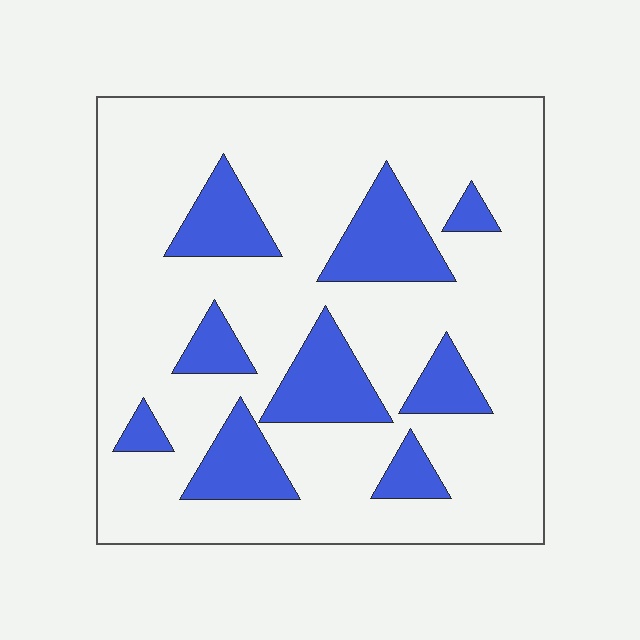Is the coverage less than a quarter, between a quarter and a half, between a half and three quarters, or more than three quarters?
Less than a quarter.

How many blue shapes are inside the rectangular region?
9.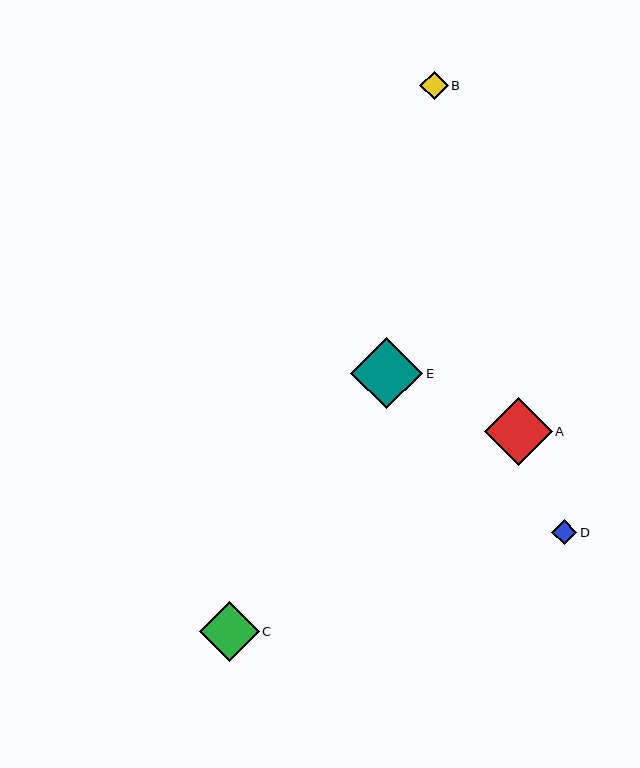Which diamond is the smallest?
Diamond D is the smallest with a size of approximately 26 pixels.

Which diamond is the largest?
Diamond E is the largest with a size of approximately 72 pixels.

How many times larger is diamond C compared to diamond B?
Diamond C is approximately 2.1 times the size of diamond B.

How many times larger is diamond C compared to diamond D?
Diamond C is approximately 2.3 times the size of diamond D.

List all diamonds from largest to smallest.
From largest to smallest: E, A, C, B, D.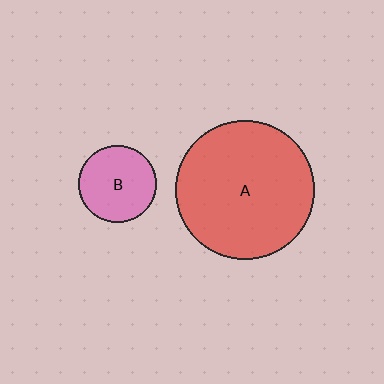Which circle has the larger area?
Circle A (red).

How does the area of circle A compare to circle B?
Approximately 3.2 times.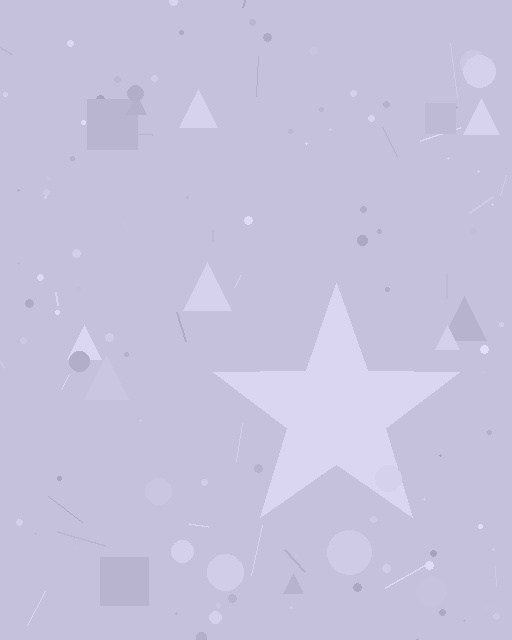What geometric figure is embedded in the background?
A star is embedded in the background.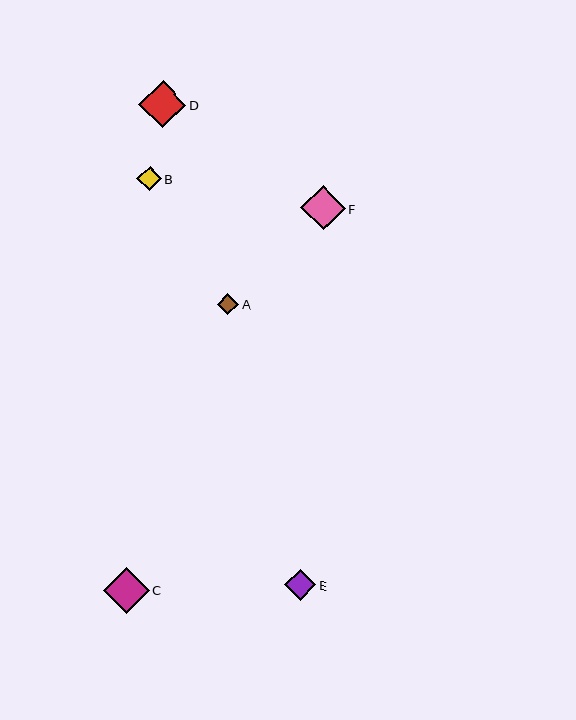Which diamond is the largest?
Diamond D is the largest with a size of approximately 47 pixels.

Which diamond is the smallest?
Diamond A is the smallest with a size of approximately 22 pixels.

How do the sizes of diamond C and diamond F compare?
Diamond C and diamond F are approximately the same size.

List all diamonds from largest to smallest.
From largest to smallest: D, C, F, E, B, A.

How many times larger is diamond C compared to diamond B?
Diamond C is approximately 1.9 times the size of diamond B.